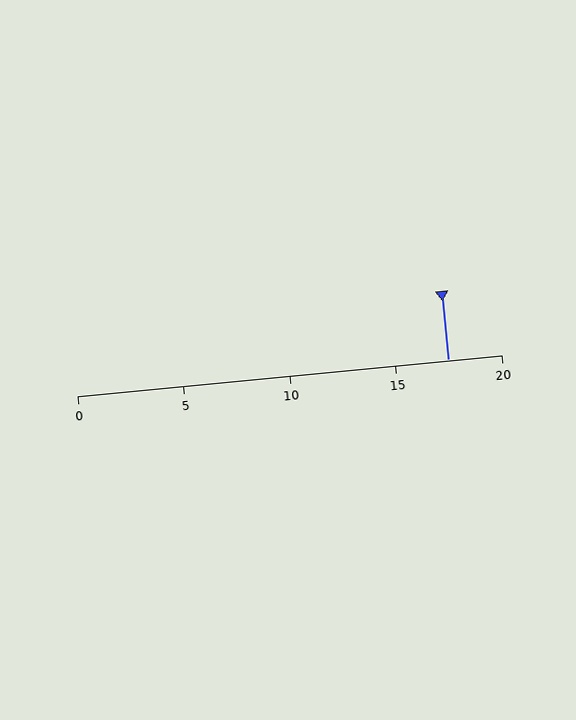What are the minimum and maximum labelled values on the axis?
The axis runs from 0 to 20.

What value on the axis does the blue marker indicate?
The marker indicates approximately 17.5.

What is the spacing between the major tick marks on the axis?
The major ticks are spaced 5 apart.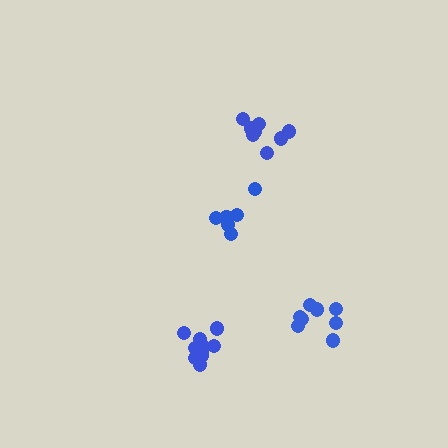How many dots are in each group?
Group 1: 8 dots, Group 2: 7 dots, Group 3: 8 dots, Group 4: 11 dots (34 total).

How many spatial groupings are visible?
There are 4 spatial groupings.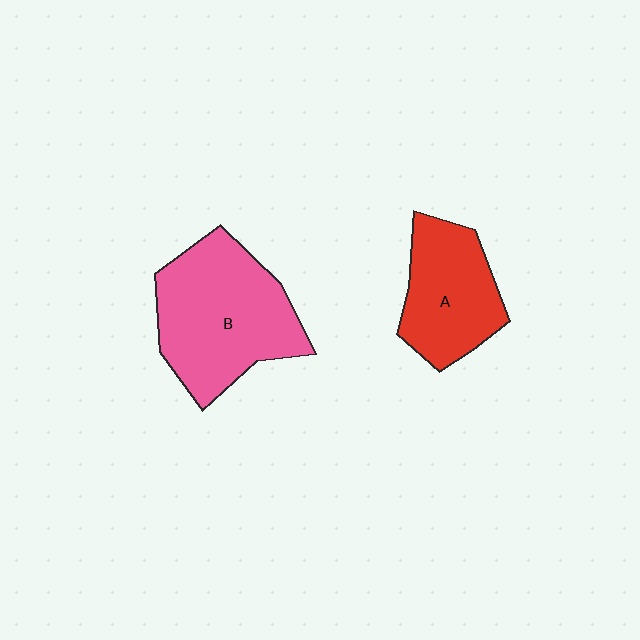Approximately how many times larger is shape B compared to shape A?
Approximately 1.5 times.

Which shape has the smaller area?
Shape A (red).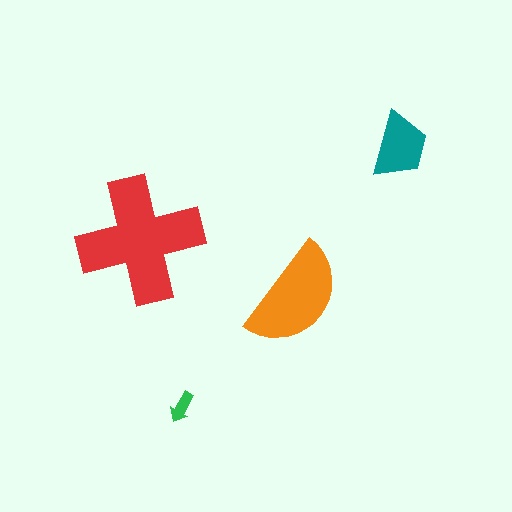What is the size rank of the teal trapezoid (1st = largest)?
3rd.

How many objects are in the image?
There are 4 objects in the image.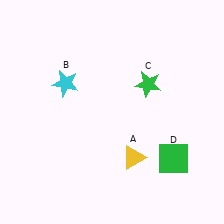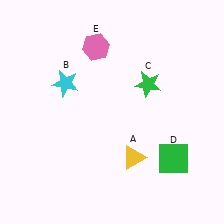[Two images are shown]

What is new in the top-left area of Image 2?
A pink hexagon (E) was added in the top-left area of Image 2.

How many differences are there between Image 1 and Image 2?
There is 1 difference between the two images.